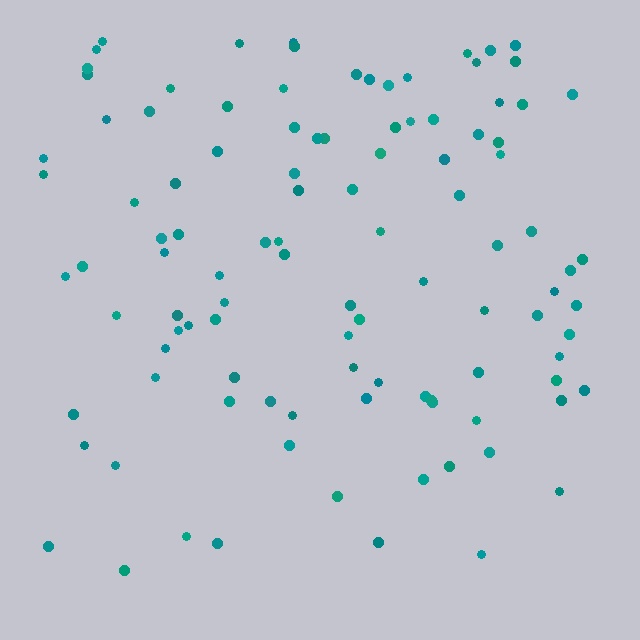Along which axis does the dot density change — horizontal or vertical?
Vertical.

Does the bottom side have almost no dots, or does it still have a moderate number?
Still a moderate number, just noticeably fewer than the top.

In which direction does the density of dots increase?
From bottom to top, with the top side densest.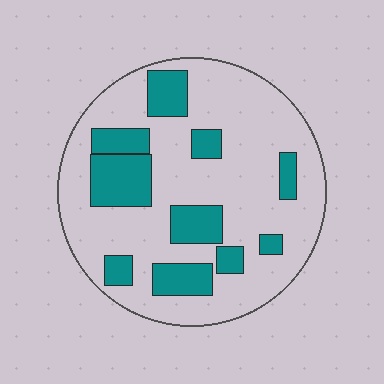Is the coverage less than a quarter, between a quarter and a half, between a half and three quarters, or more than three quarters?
Between a quarter and a half.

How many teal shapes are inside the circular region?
10.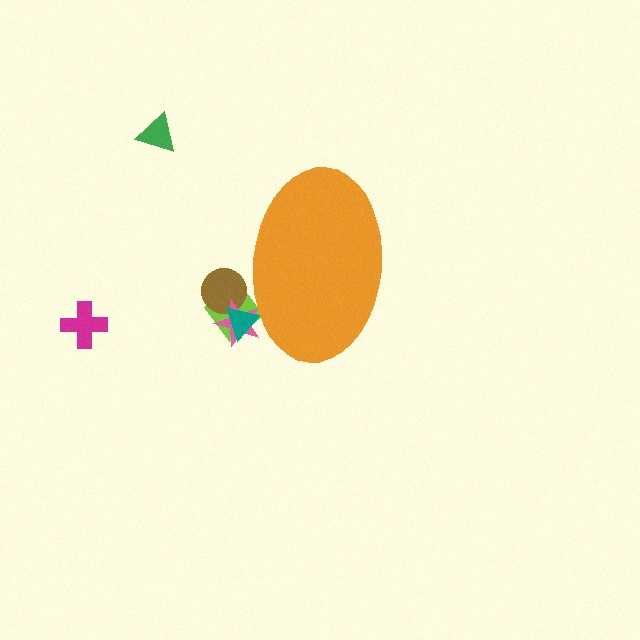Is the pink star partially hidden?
Yes, the pink star is partially hidden behind the orange ellipse.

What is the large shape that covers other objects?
An orange ellipse.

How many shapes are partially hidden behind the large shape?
4 shapes are partially hidden.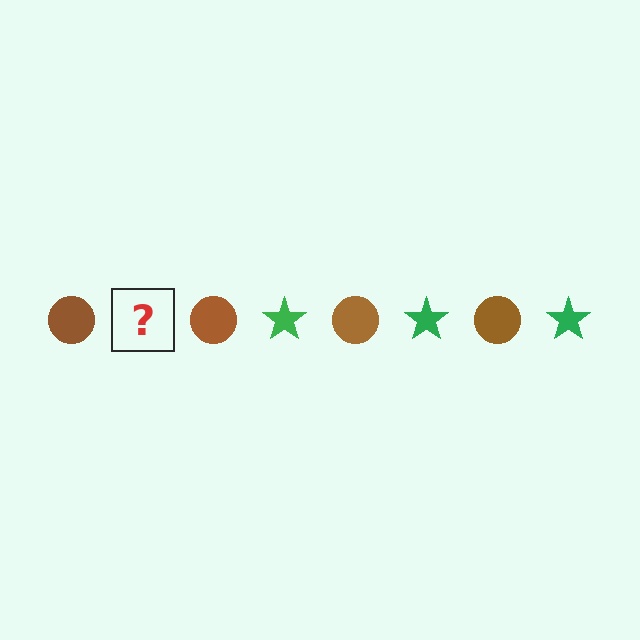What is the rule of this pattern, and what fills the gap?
The rule is that the pattern alternates between brown circle and green star. The gap should be filled with a green star.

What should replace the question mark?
The question mark should be replaced with a green star.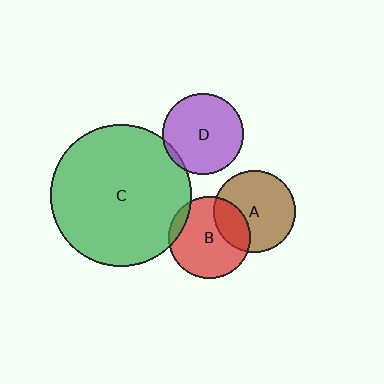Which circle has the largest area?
Circle C (green).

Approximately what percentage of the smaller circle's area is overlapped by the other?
Approximately 25%.